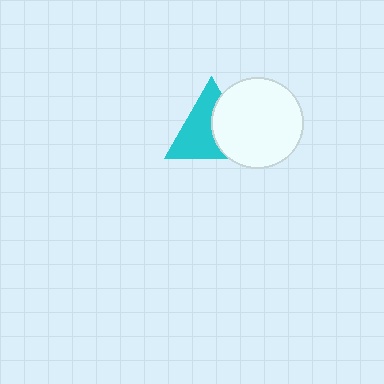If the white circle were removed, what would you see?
You would see the complete cyan triangle.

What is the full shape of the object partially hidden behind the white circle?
The partially hidden object is a cyan triangle.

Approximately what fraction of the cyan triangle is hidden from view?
Roughly 41% of the cyan triangle is hidden behind the white circle.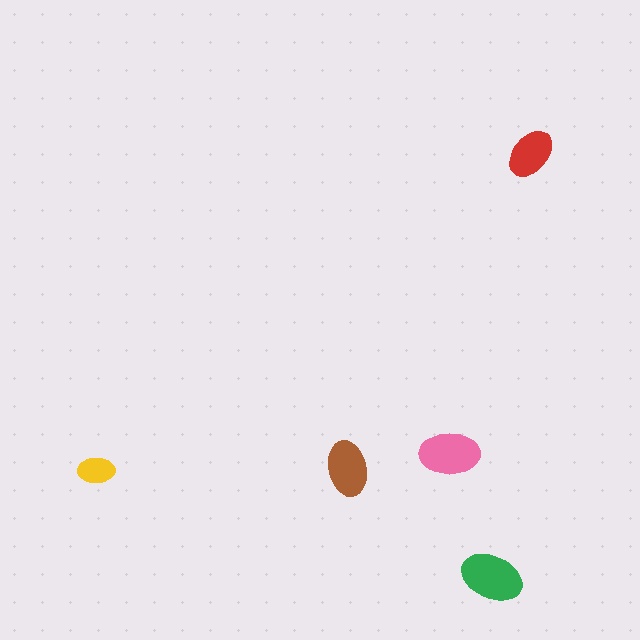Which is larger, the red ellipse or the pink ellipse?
The pink one.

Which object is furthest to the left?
The yellow ellipse is leftmost.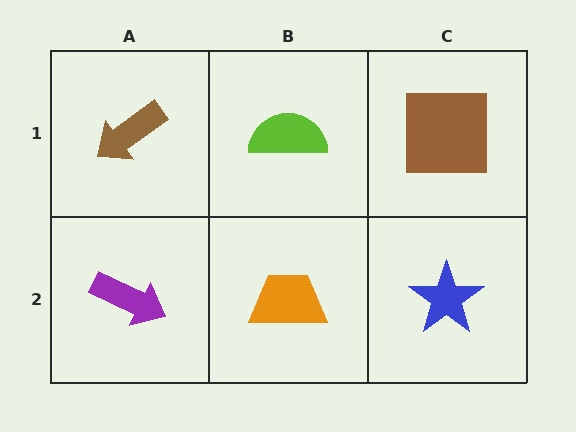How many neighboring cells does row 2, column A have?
2.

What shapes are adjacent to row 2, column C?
A brown square (row 1, column C), an orange trapezoid (row 2, column B).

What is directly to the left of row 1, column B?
A brown arrow.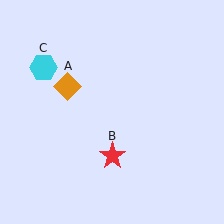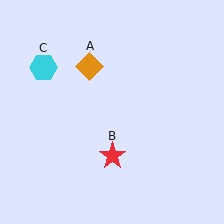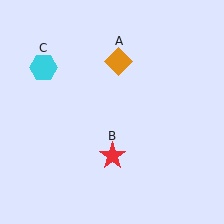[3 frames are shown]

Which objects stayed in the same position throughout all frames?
Red star (object B) and cyan hexagon (object C) remained stationary.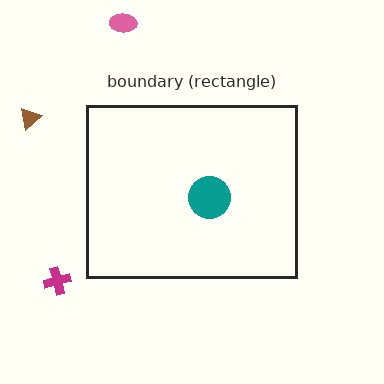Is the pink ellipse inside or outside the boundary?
Outside.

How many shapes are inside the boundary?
1 inside, 3 outside.